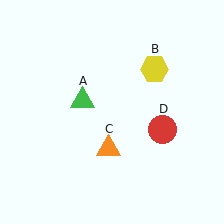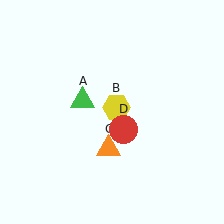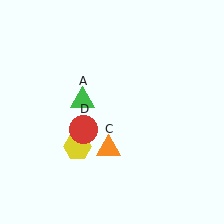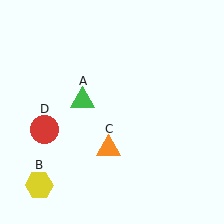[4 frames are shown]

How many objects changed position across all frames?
2 objects changed position: yellow hexagon (object B), red circle (object D).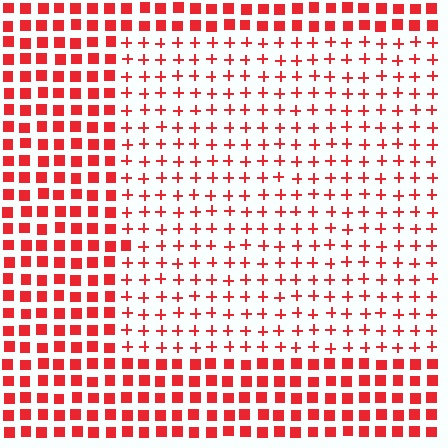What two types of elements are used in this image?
The image uses plus signs inside the rectangle region and squares outside it.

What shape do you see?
I see a rectangle.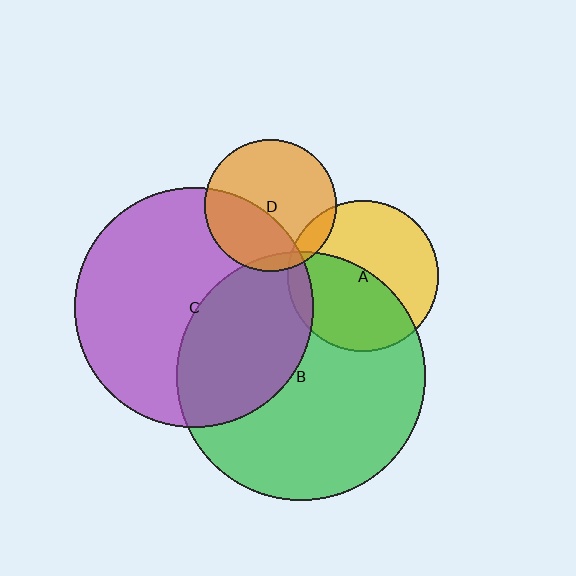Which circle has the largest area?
Circle B (green).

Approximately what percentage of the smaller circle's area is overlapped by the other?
Approximately 35%.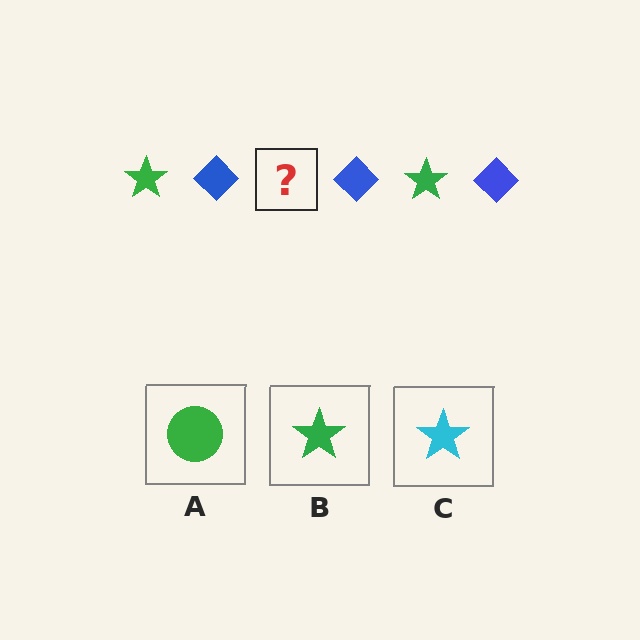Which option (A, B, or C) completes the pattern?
B.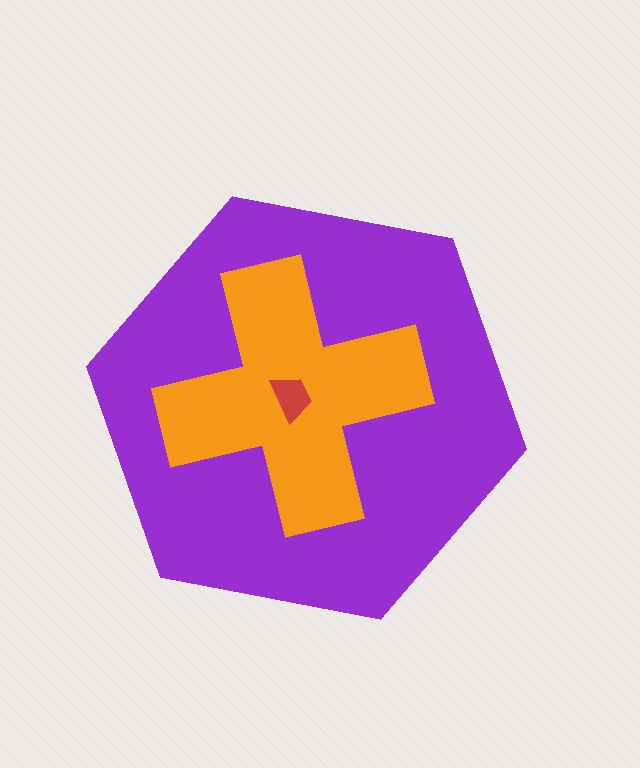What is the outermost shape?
The purple hexagon.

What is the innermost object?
The red trapezoid.